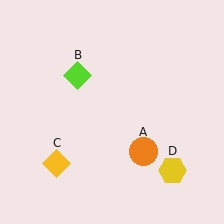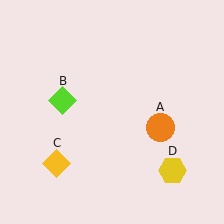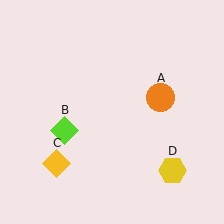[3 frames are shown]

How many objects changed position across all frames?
2 objects changed position: orange circle (object A), lime diamond (object B).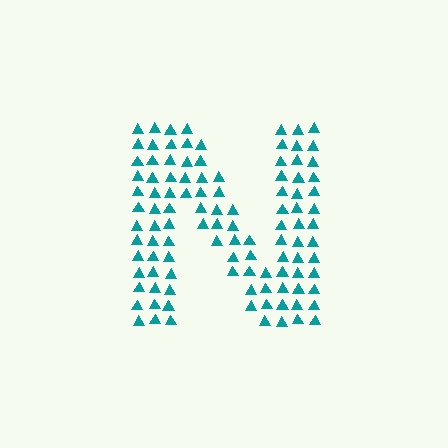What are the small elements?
The small elements are triangles.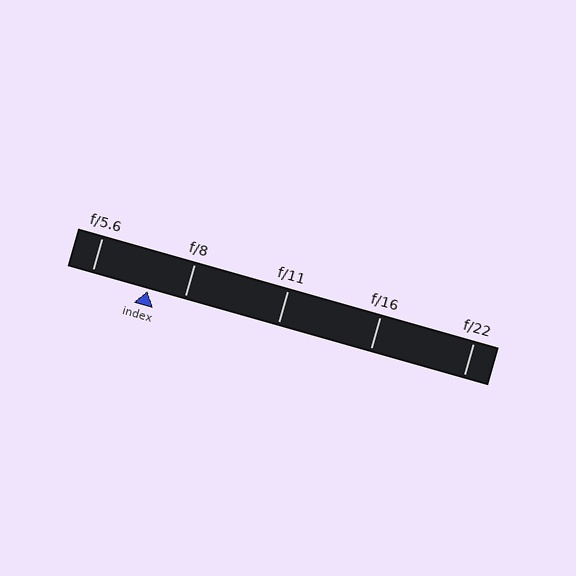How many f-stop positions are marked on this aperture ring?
There are 5 f-stop positions marked.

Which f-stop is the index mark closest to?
The index mark is closest to f/8.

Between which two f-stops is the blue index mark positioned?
The index mark is between f/5.6 and f/8.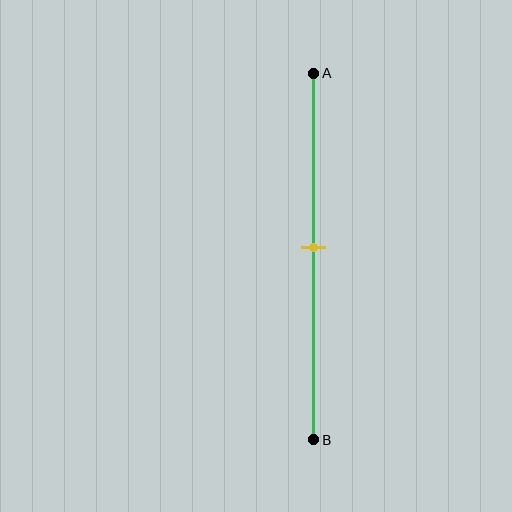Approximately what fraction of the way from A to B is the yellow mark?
The yellow mark is approximately 50% of the way from A to B.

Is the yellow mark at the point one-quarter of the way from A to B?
No, the mark is at about 50% from A, not at the 25% one-quarter point.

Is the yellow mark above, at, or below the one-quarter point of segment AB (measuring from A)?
The yellow mark is below the one-quarter point of segment AB.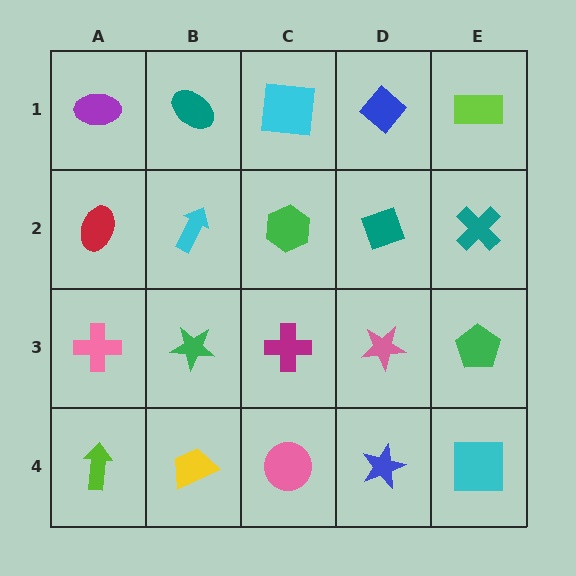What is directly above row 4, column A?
A pink cross.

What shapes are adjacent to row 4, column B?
A green star (row 3, column B), a lime arrow (row 4, column A), a pink circle (row 4, column C).